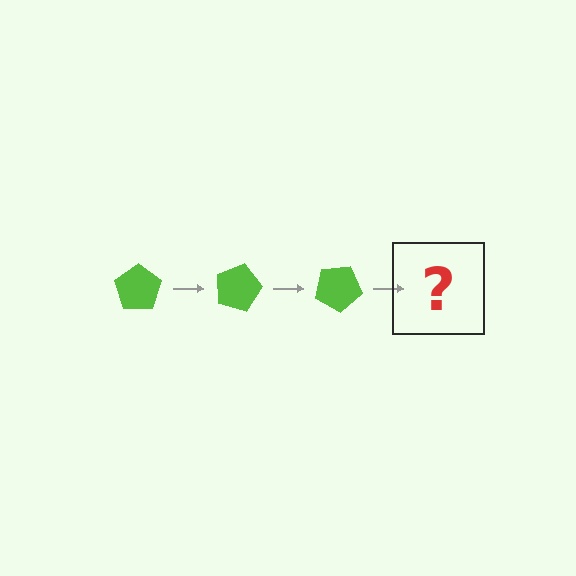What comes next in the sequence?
The next element should be a lime pentagon rotated 45 degrees.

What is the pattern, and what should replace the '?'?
The pattern is that the pentagon rotates 15 degrees each step. The '?' should be a lime pentagon rotated 45 degrees.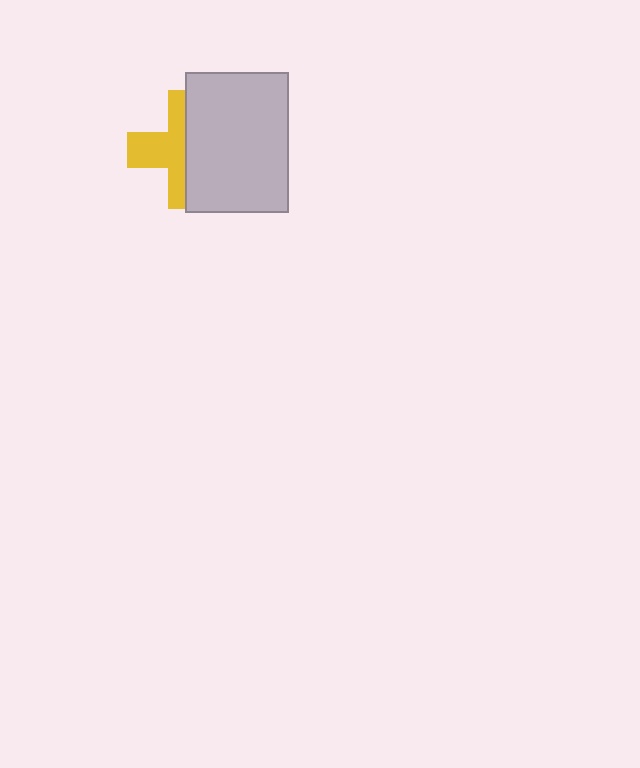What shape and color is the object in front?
The object in front is a light gray rectangle.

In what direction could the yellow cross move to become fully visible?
The yellow cross could move left. That would shift it out from behind the light gray rectangle entirely.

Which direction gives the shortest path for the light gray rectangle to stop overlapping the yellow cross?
Moving right gives the shortest separation.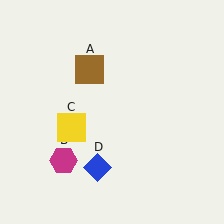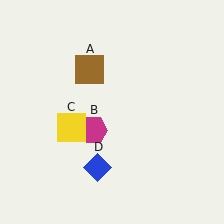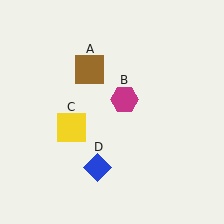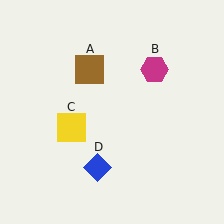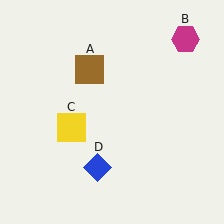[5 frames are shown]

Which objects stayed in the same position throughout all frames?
Brown square (object A) and yellow square (object C) and blue diamond (object D) remained stationary.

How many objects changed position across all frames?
1 object changed position: magenta hexagon (object B).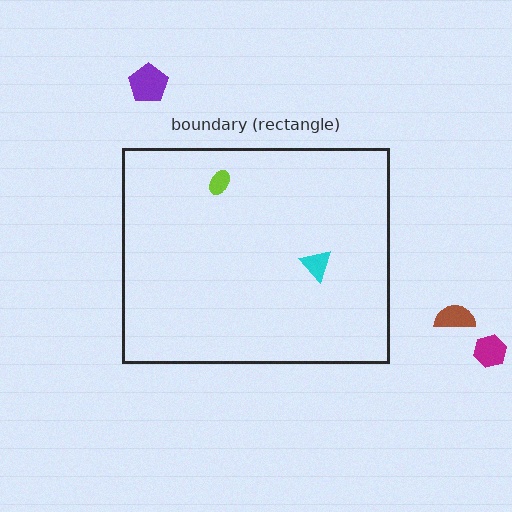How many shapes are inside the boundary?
2 inside, 3 outside.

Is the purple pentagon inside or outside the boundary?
Outside.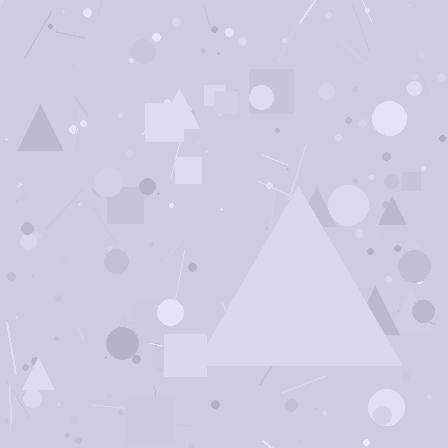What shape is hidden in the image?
A triangle is hidden in the image.